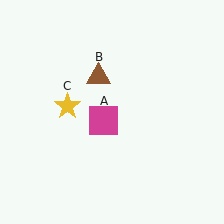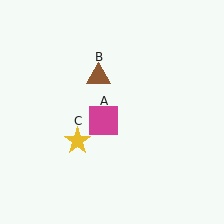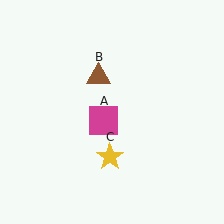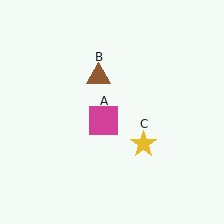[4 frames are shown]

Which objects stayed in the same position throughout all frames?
Magenta square (object A) and brown triangle (object B) remained stationary.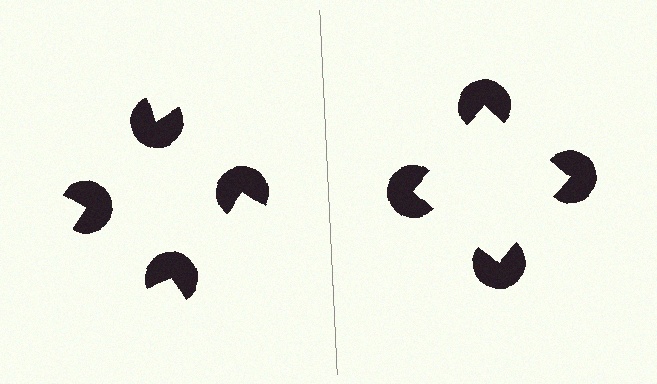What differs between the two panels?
The pac-man discs are positioned identically on both sides; only the wedge orientations differ. On the right they align to a square; on the left they are misaligned.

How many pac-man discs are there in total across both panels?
8 — 4 on each side.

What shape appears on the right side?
An illusory square.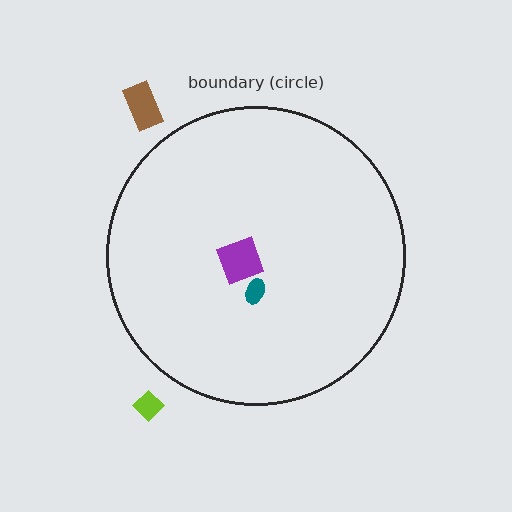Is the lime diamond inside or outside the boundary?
Outside.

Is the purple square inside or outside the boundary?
Inside.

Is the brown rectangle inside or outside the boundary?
Outside.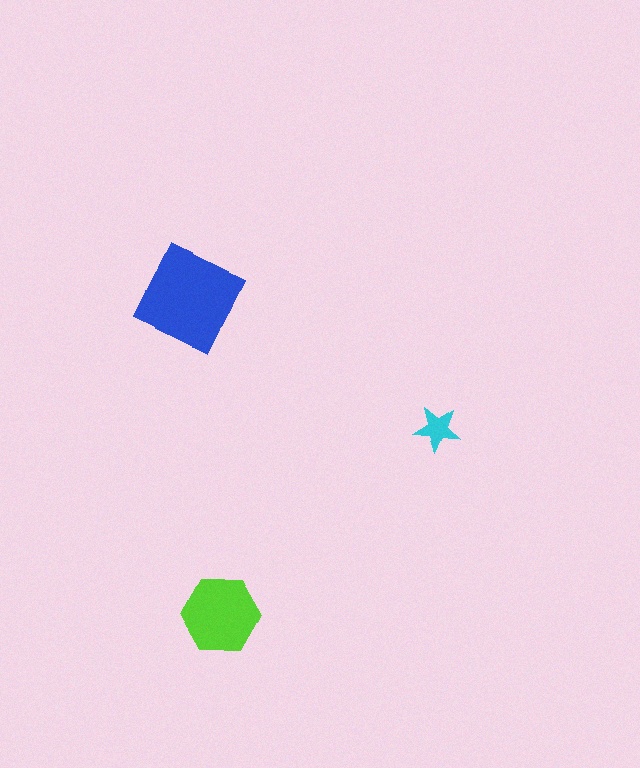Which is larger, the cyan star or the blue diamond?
The blue diamond.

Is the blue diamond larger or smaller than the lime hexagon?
Larger.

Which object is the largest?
The blue diamond.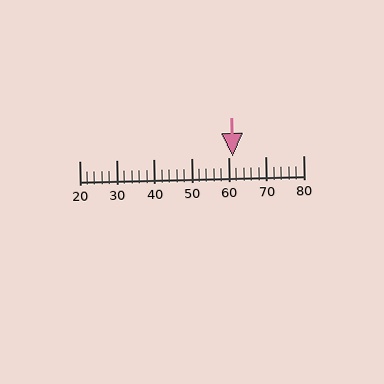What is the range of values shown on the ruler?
The ruler shows values from 20 to 80.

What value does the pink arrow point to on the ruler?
The pink arrow points to approximately 61.